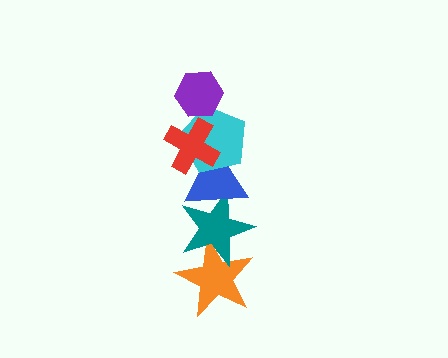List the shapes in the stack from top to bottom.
From top to bottom: the purple hexagon, the red cross, the cyan pentagon, the blue triangle, the teal star, the orange star.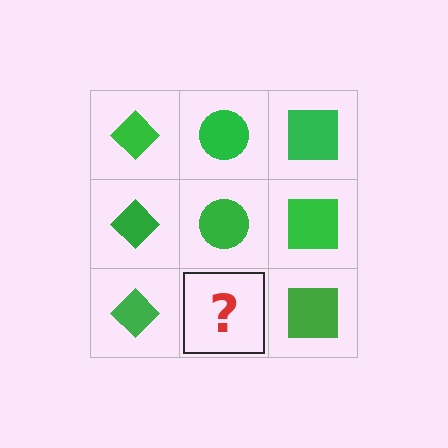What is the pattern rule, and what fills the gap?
The rule is that each column has a consistent shape. The gap should be filled with a green circle.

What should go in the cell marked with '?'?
The missing cell should contain a green circle.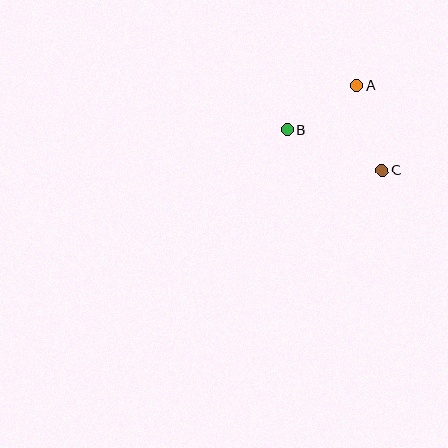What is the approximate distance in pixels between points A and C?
The distance between A and C is approximately 89 pixels.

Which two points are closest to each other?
Points A and B are closest to each other.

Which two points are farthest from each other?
Points B and C are farthest from each other.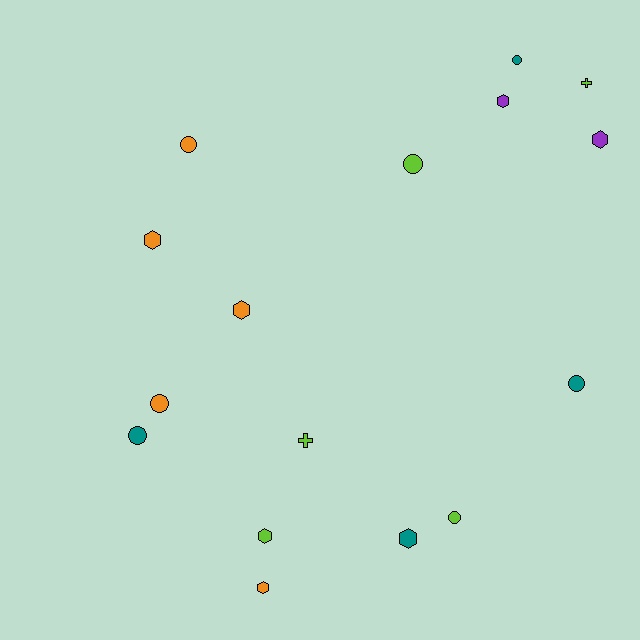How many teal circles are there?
There are 3 teal circles.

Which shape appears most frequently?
Hexagon, with 7 objects.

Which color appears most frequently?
Orange, with 5 objects.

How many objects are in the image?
There are 16 objects.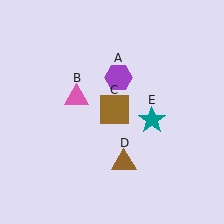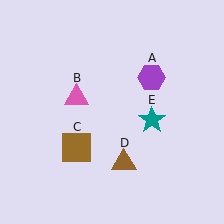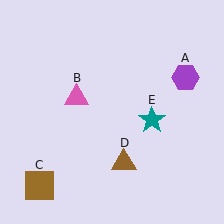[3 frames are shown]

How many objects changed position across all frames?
2 objects changed position: purple hexagon (object A), brown square (object C).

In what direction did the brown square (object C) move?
The brown square (object C) moved down and to the left.